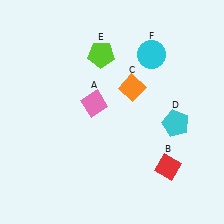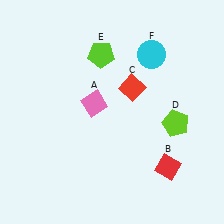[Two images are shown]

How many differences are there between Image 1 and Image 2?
There are 2 differences between the two images.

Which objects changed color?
C changed from orange to red. D changed from cyan to lime.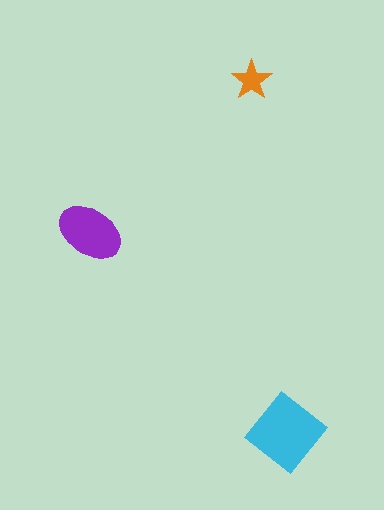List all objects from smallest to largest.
The orange star, the purple ellipse, the cyan diamond.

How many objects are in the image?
There are 3 objects in the image.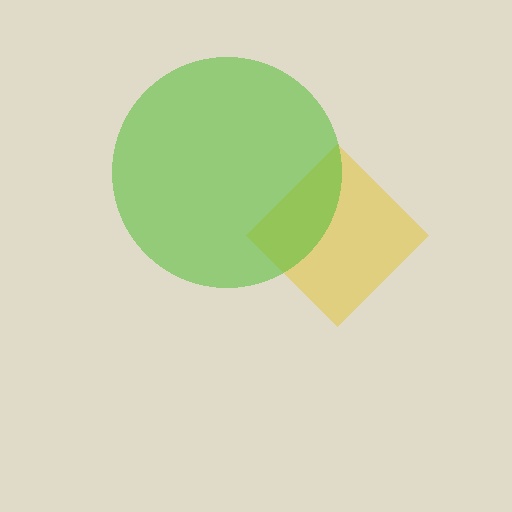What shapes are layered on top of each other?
The layered shapes are: a yellow diamond, a lime circle.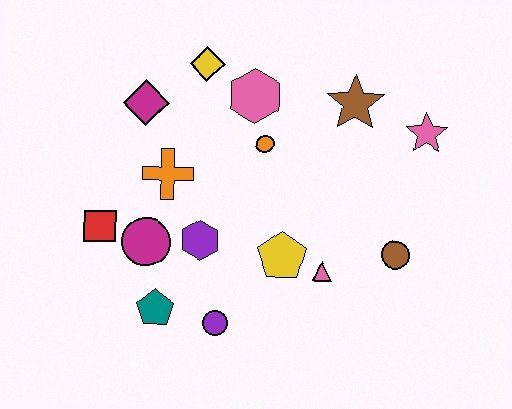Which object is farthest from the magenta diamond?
The brown circle is farthest from the magenta diamond.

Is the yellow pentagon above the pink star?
No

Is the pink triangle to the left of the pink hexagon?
No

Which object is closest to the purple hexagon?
The magenta circle is closest to the purple hexagon.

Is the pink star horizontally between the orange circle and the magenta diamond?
No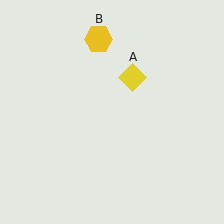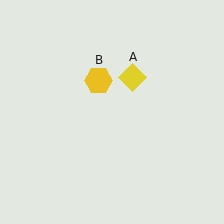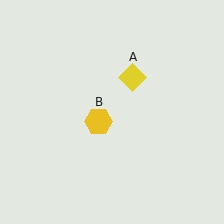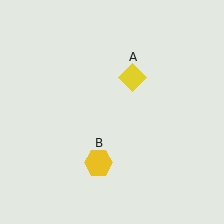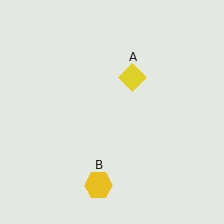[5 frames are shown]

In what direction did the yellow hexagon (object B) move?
The yellow hexagon (object B) moved down.